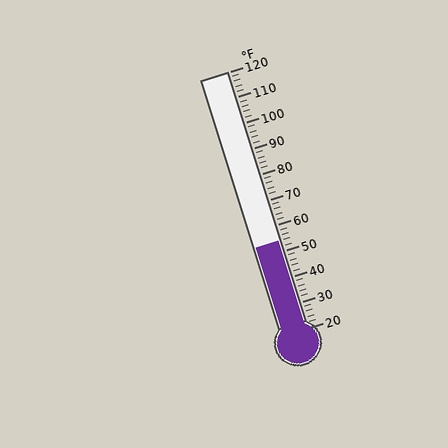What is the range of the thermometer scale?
The thermometer scale ranges from 20°F to 120°F.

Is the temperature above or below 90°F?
The temperature is below 90°F.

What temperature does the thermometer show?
The thermometer shows approximately 54°F.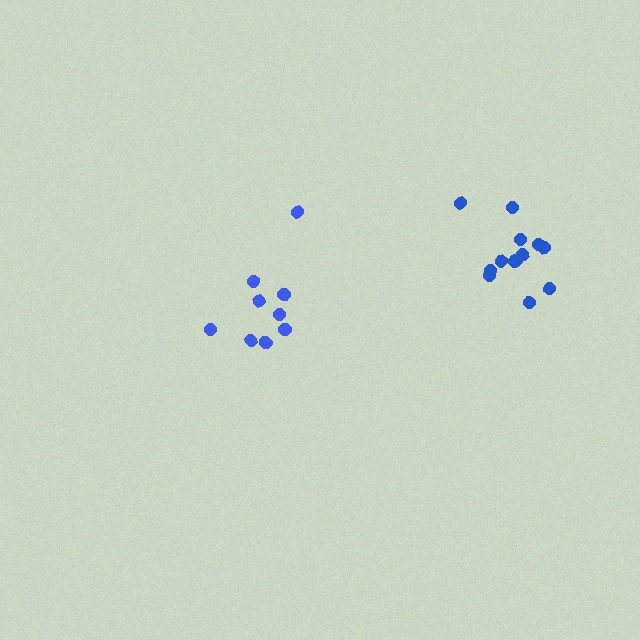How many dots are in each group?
Group 1: 9 dots, Group 2: 13 dots (22 total).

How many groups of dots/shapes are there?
There are 2 groups.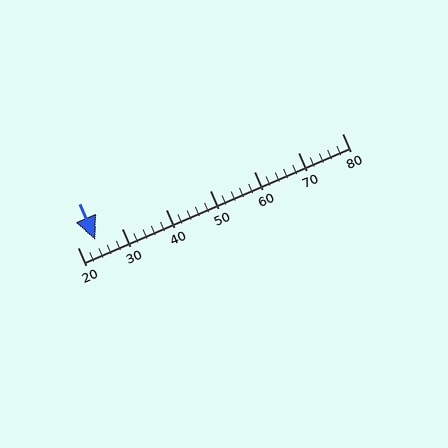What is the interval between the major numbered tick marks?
The major tick marks are spaced 10 units apart.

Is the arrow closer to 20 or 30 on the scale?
The arrow is closer to 20.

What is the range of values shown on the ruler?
The ruler shows values from 20 to 80.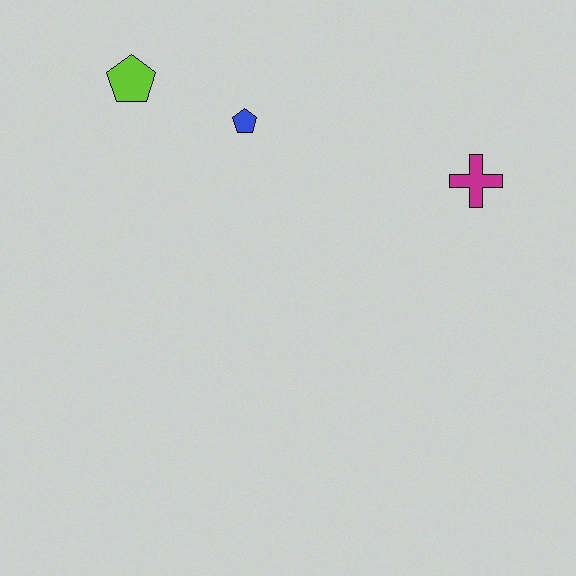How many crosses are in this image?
There is 1 cross.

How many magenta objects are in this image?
There is 1 magenta object.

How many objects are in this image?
There are 3 objects.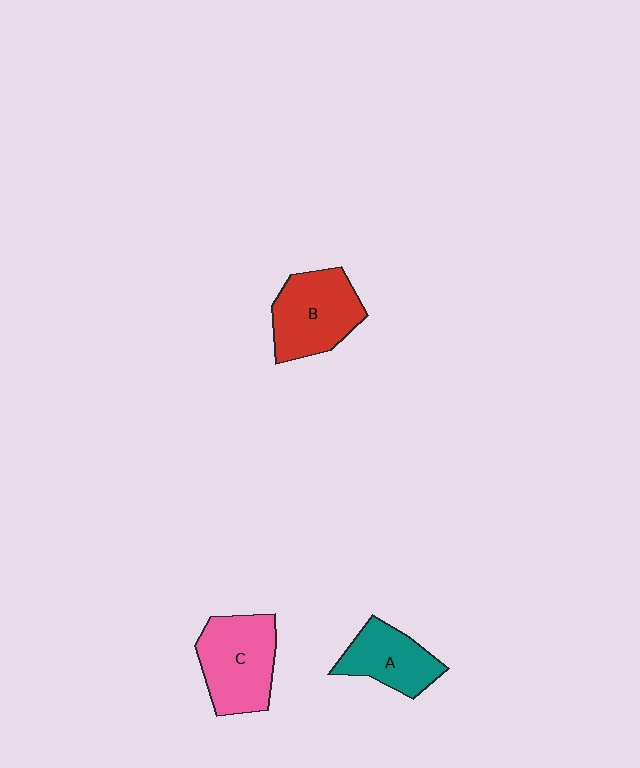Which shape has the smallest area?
Shape A (teal).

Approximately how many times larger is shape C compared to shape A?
Approximately 1.4 times.